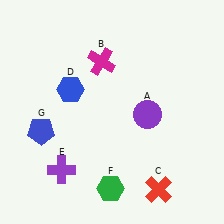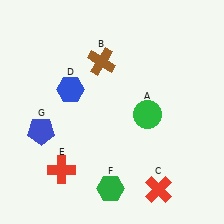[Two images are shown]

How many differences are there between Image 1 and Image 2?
There are 3 differences between the two images.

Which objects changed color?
A changed from purple to green. B changed from magenta to brown. E changed from purple to red.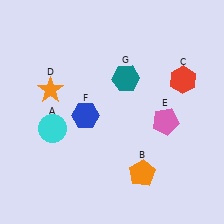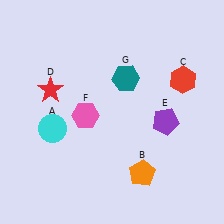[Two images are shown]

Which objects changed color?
D changed from orange to red. E changed from pink to purple. F changed from blue to pink.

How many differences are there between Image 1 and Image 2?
There are 3 differences between the two images.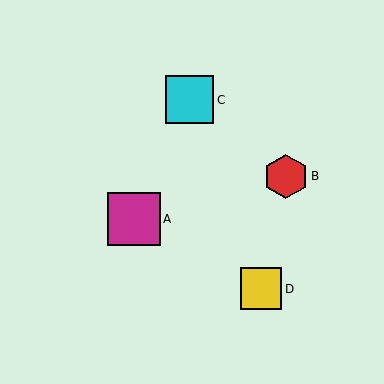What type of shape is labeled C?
Shape C is a cyan square.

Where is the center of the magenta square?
The center of the magenta square is at (134, 219).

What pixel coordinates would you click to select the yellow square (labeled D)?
Click at (261, 289) to select the yellow square D.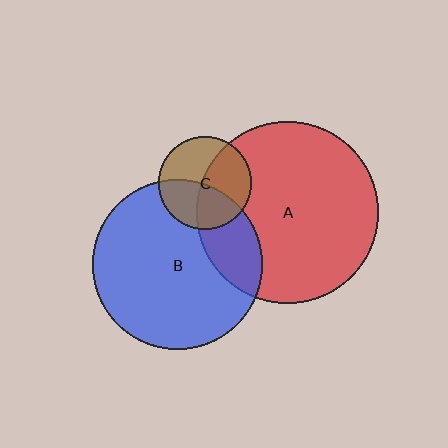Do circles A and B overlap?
Yes.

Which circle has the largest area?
Circle A (red).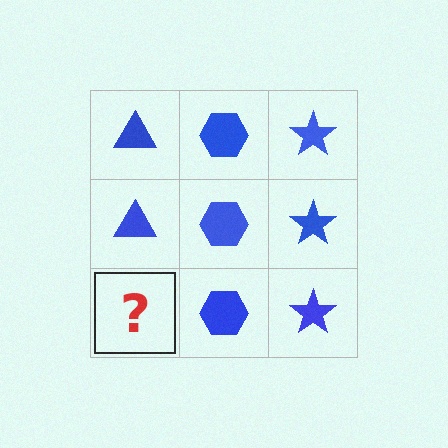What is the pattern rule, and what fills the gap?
The rule is that each column has a consistent shape. The gap should be filled with a blue triangle.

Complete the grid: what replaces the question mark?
The question mark should be replaced with a blue triangle.